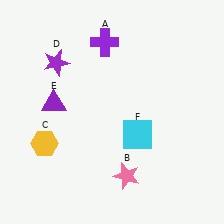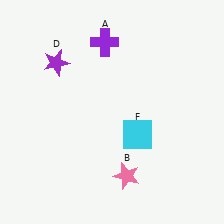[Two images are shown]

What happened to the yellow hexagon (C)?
The yellow hexagon (C) was removed in Image 2. It was in the bottom-left area of Image 1.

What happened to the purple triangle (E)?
The purple triangle (E) was removed in Image 2. It was in the top-left area of Image 1.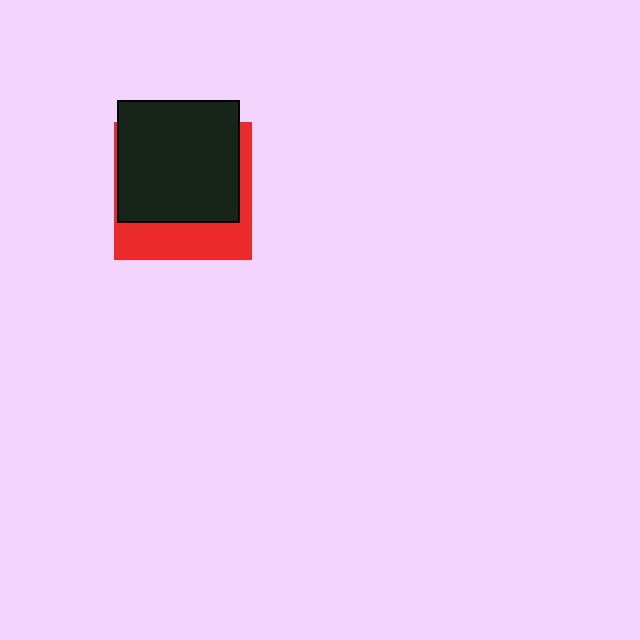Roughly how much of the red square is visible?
A small part of it is visible (roughly 35%).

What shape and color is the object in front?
The object in front is a black square.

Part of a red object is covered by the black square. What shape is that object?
It is a square.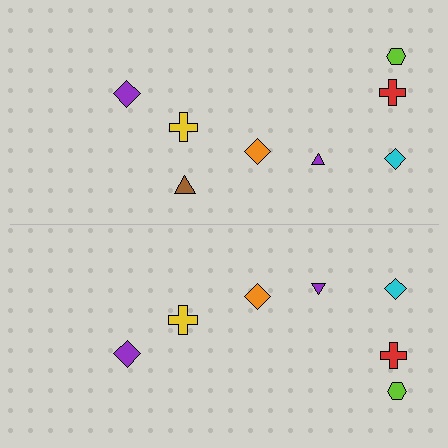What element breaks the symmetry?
A brown triangle is missing from the bottom side.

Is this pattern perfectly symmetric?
No, the pattern is not perfectly symmetric. A brown triangle is missing from the bottom side.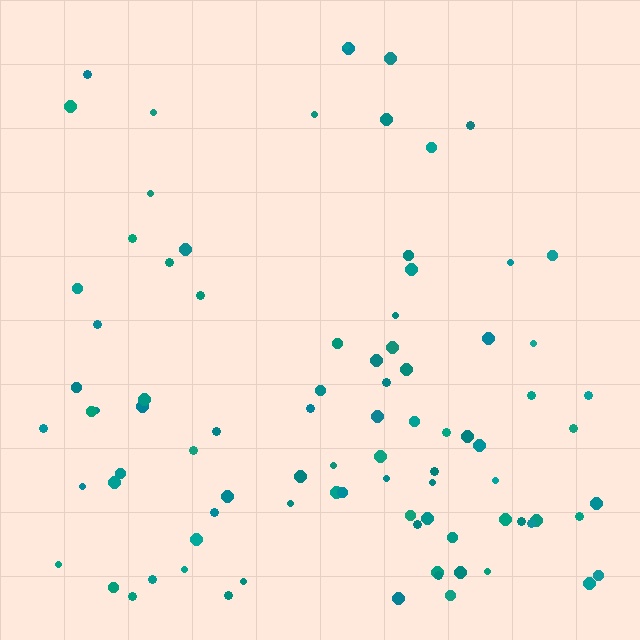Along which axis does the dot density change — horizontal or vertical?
Vertical.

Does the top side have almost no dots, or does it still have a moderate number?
Still a moderate number, just noticeably fewer than the bottom.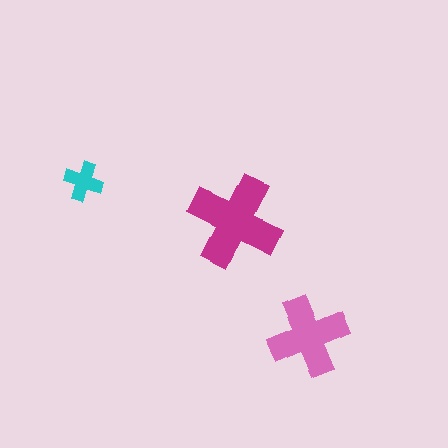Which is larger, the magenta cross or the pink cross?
The magenta one.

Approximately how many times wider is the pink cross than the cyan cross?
About 2 times wider.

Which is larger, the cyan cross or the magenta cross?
The magenta one.